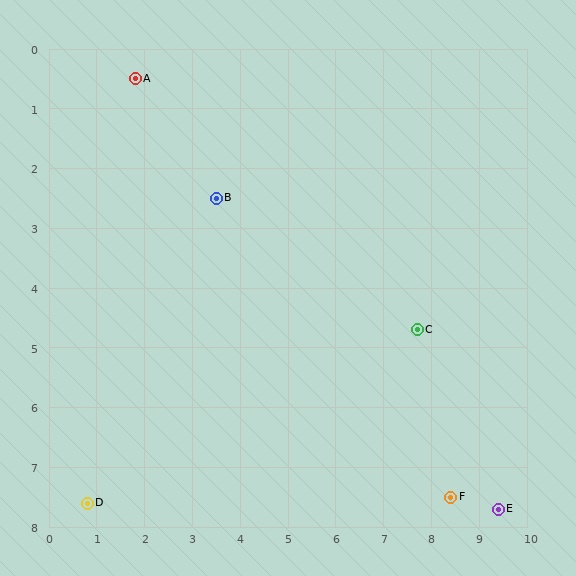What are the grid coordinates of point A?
Point A is at approximately (1.8, 0.5).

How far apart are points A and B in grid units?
Points A and B are about 2.6 grid units apart.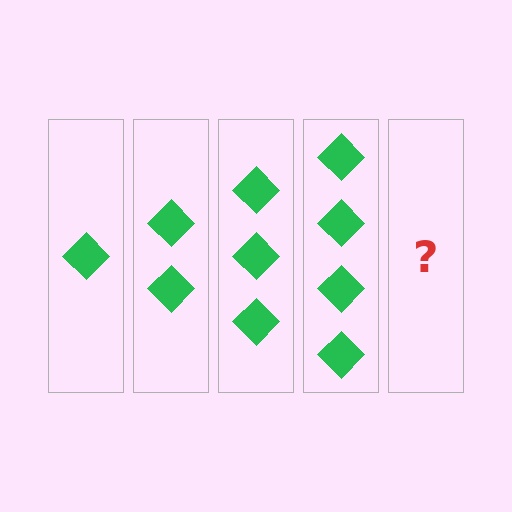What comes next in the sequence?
The next element should be 5 diamonds.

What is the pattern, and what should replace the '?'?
The pattern is that each step adds one more diamond. The '?' should be 5 diamonds.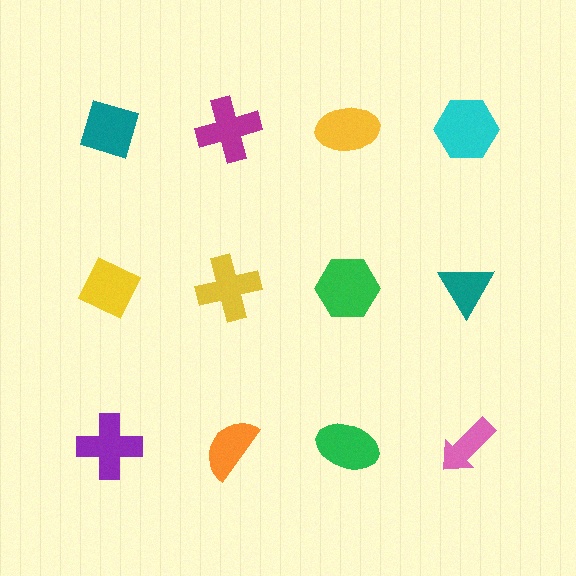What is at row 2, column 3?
A green hexagon.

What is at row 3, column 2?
An orange semicircle.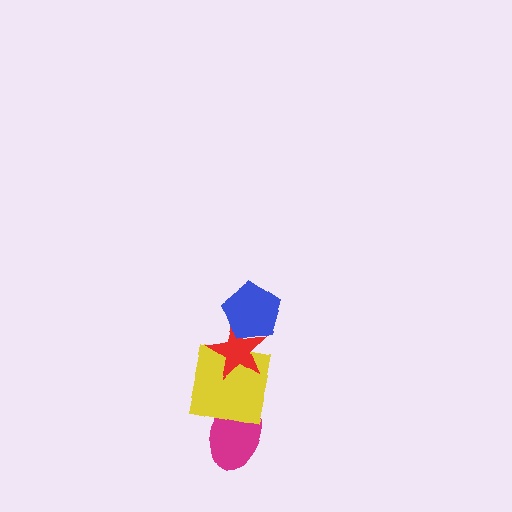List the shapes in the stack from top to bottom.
From top to bottom: the blue pentagon, the red star, the yellow square, the magenta ellipse.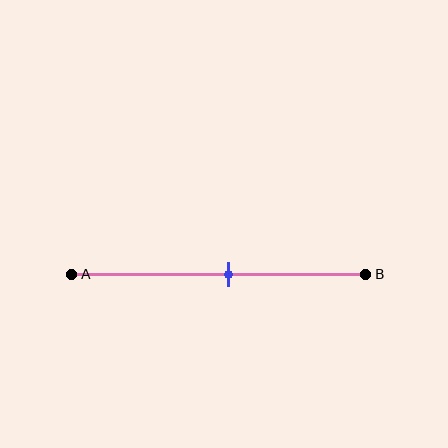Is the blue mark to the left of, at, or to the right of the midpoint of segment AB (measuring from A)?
The blue mark is to the right of the midpoint of segment AB.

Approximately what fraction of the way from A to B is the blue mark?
The blue mark is approximately 55% of the way from A to B.